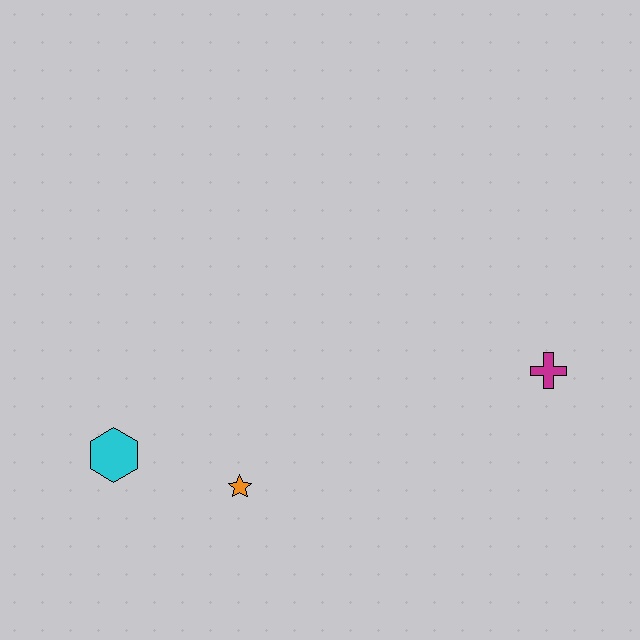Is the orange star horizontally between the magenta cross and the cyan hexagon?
Yes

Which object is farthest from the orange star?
The magenta cross is farthest from the orange star.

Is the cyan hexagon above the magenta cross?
No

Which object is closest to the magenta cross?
The orange star is closest to the magenta cross.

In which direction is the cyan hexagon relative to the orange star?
The cyan hexagon is to the left of the orange star.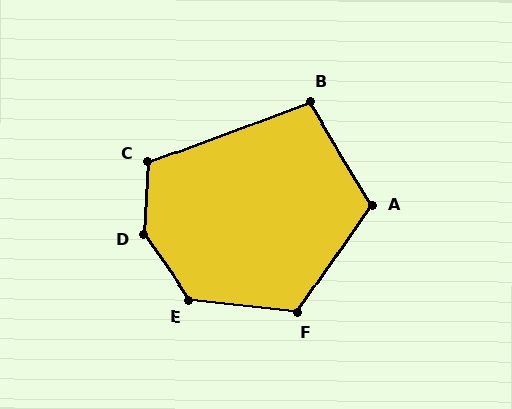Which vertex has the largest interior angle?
D, at approximately 142 degrees.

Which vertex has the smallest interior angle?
B, at approximately 101 degrees.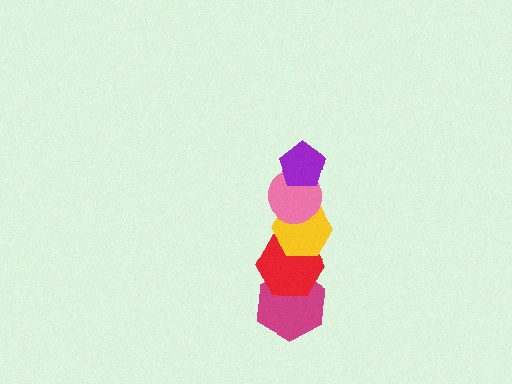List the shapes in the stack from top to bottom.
From top to bottom: the purple pentagon, the pink circle, the yellow hexagon, the red hexagon, the magenta hexagon.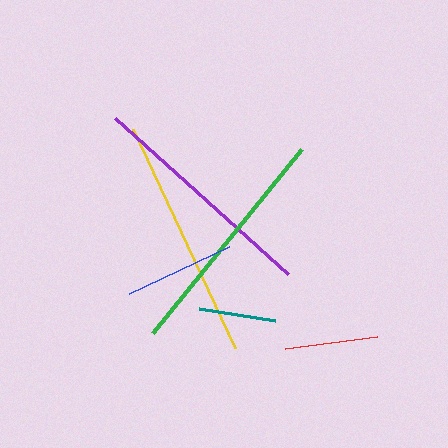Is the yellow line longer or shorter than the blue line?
The yellow line is longer than the blue line.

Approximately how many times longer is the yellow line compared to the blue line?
The yellow line is approximately 2.2 times the length of the blue line.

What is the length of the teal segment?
The teal segment is approximately 77 pixels long.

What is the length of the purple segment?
The purple segment is approximately 232 pixels long.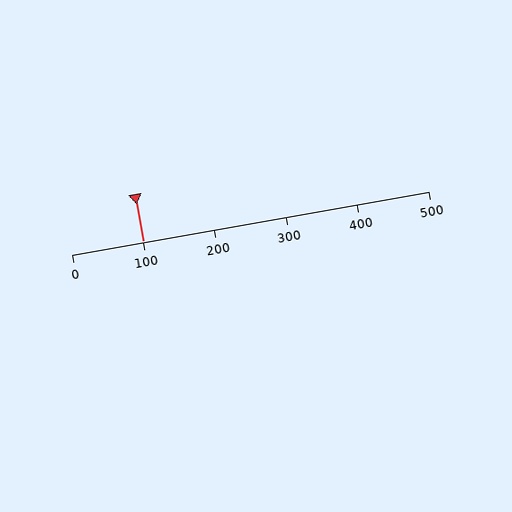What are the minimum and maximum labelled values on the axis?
The axis runs from 0 to 500.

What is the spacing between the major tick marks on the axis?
The major ticks are spaced 100 apart.